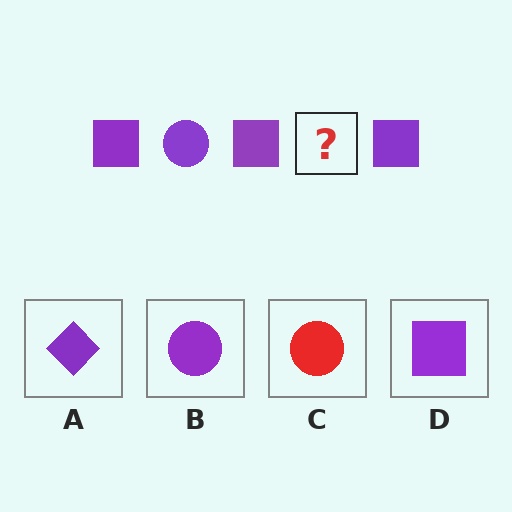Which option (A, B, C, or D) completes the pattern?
B.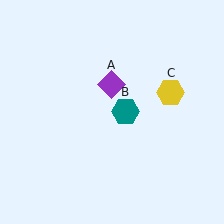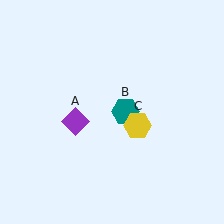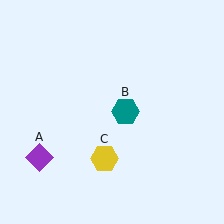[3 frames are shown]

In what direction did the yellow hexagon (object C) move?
The yellow hexagon (object C) moved down and to the left.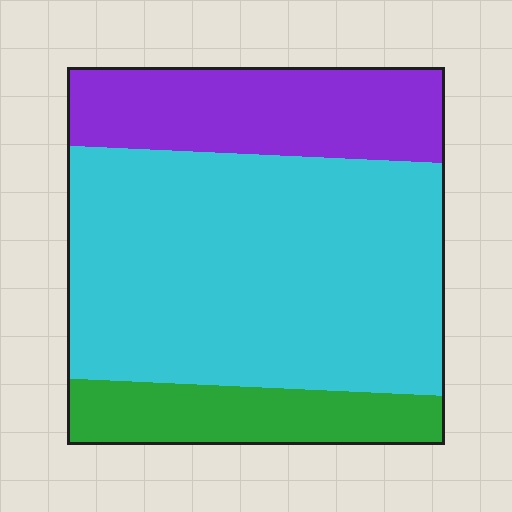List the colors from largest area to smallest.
From largest to smallest: cyan, purple, green.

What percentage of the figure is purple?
Purple covers roughly 25% of the figure.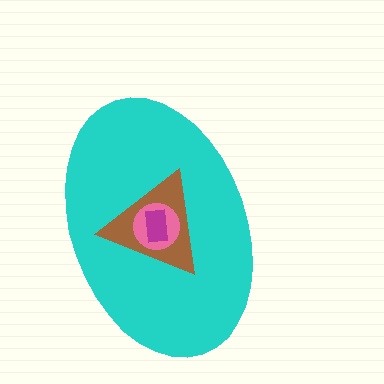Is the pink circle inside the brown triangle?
Yes.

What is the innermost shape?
The magenta rectangle.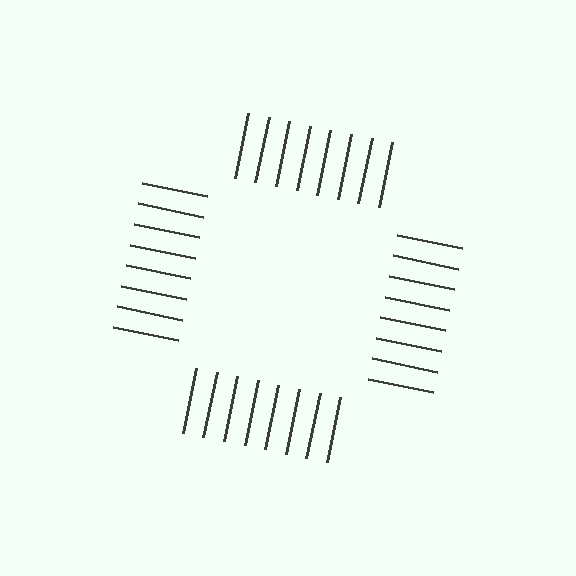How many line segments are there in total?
32 — 8 along each of the 4 edges.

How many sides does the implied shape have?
4 sides — the line-ends trace a square.